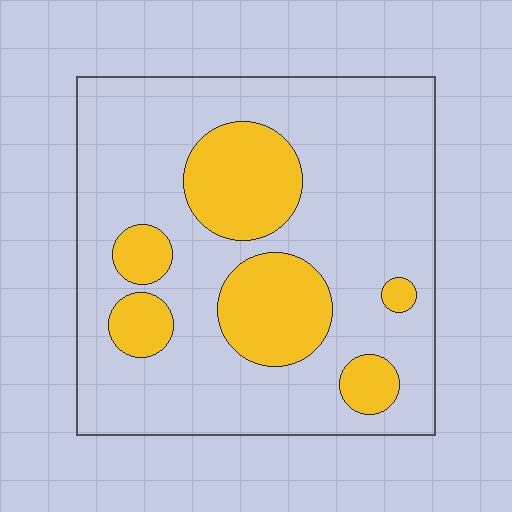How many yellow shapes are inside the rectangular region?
6.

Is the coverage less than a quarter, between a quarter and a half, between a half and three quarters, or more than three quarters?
Less than a quarter.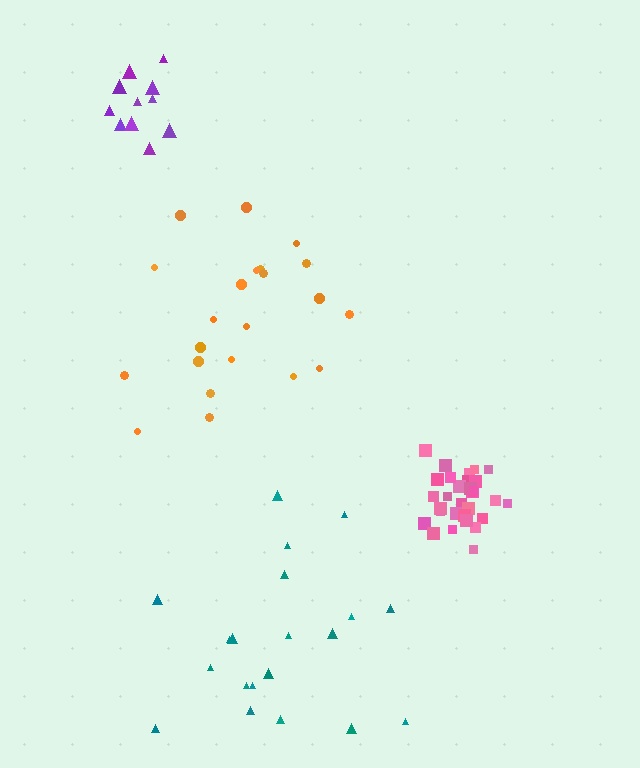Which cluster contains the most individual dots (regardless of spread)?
Pink (32).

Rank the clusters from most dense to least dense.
pink, purple, orange, teal.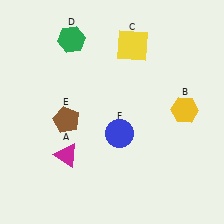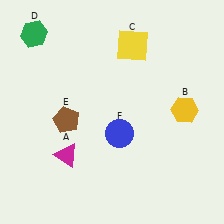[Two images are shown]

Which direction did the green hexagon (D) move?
The green hexagon (D) moved left.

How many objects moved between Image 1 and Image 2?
1 object moved between the two images.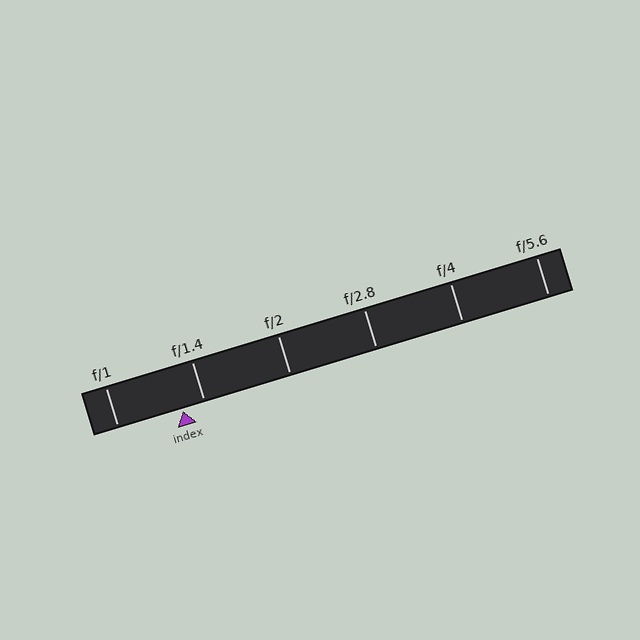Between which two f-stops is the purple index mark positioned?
The index mark is between f/1 and f/1.4.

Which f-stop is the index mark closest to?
The index mark is closest to f/1.4.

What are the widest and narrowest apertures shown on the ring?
The widest aperture shown is f/1 and the narrowest is f/5.6.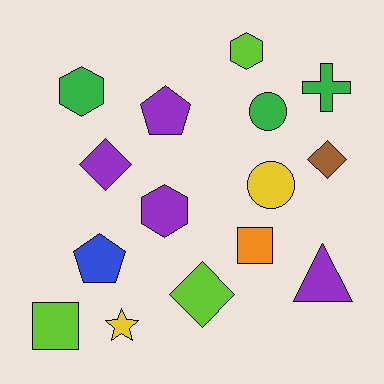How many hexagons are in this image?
There are 3 hexagons.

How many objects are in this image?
There are 15 objects.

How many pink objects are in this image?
There are no pink objects.